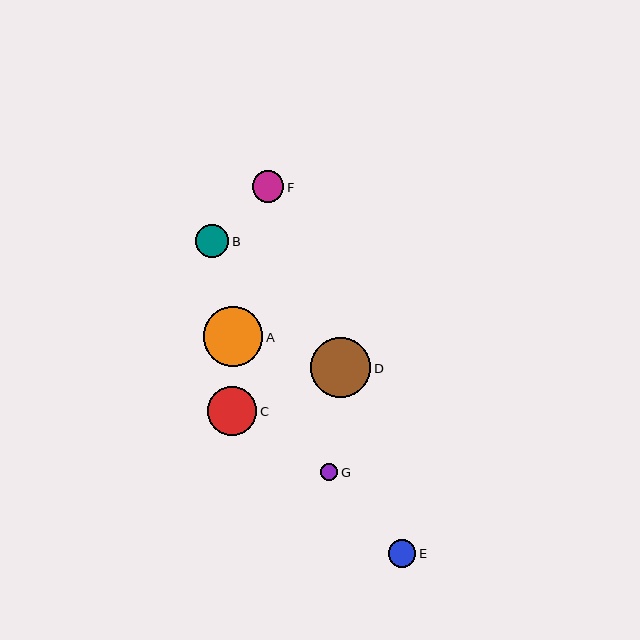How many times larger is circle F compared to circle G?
Circle F is approximately 1.8 times the size of circle G.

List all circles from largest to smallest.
From largest to smallest: D, A, C, B, F, E, G.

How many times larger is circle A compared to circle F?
Circle A is approximately 1.9 times the size of circle F.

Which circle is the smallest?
Circle G is the smallest with a size of approximately 17 pixels.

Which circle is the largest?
Circle D is the largest with a size of approximately 60 pixels.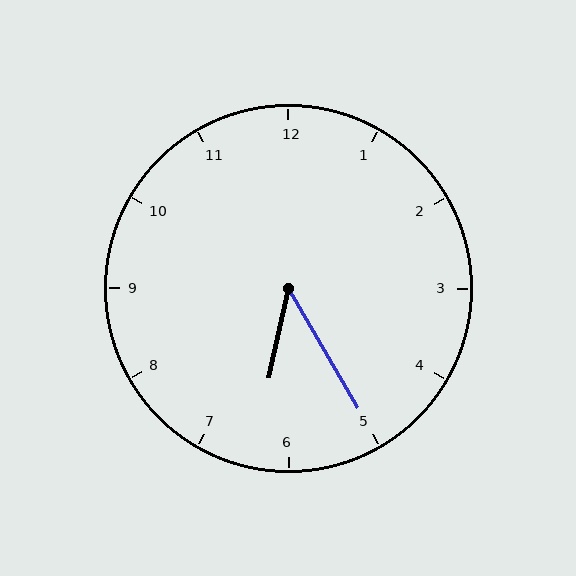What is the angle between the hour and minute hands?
Approximately 42 degrees.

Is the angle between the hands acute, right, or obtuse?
It is acute.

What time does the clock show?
6:25.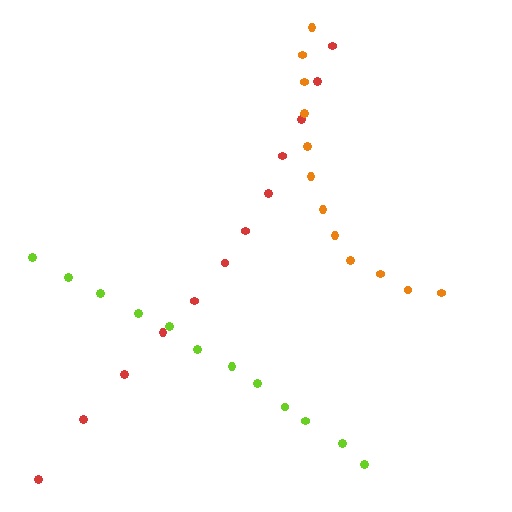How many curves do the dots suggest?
There are 3 distinct paths.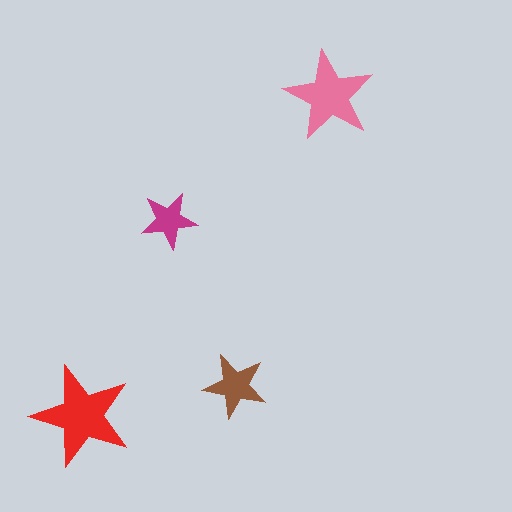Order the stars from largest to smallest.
the red one, the pink one, the brown one, the magenta one.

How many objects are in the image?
There are 4 objects in the image.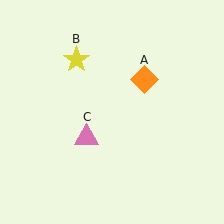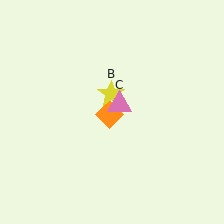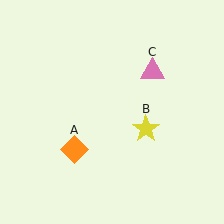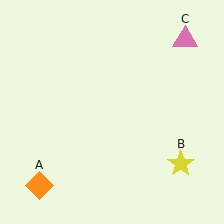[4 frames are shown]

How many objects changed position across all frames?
3 objects changed position: orange diamond (object A), yellow star (object B), pink triangle (object C).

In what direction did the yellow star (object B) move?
The yellow star (object B) moved down and to the right.